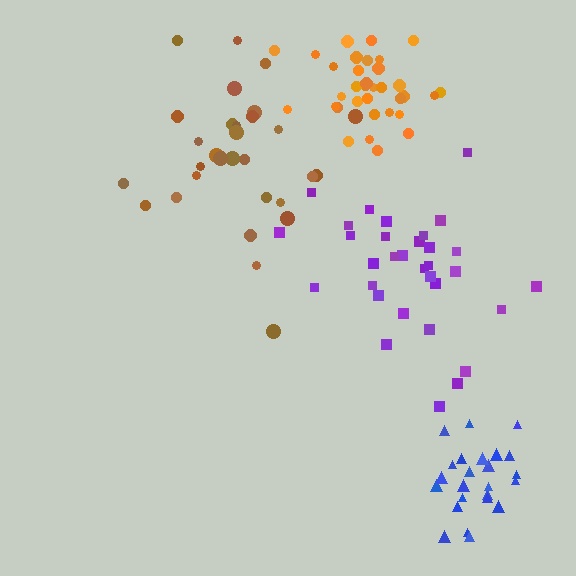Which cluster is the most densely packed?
Orange.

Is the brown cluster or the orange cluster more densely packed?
Orange.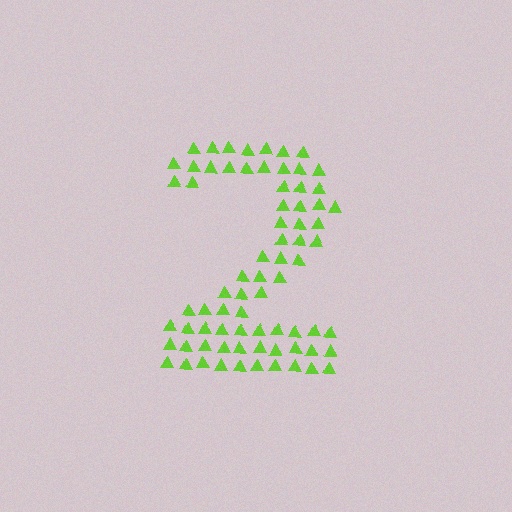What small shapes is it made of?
It is made of small triangles.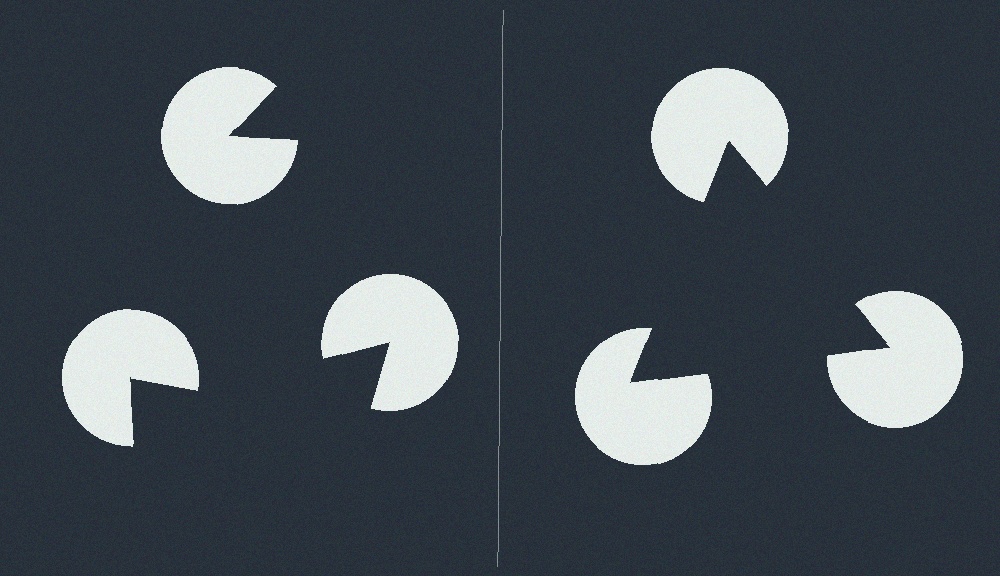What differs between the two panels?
The pac-man discs are positioned identically on both sides; only the wedge orientations differ. On the right they align to a triangle; on the left they are misaligned.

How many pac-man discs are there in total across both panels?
6 — 3 on each side.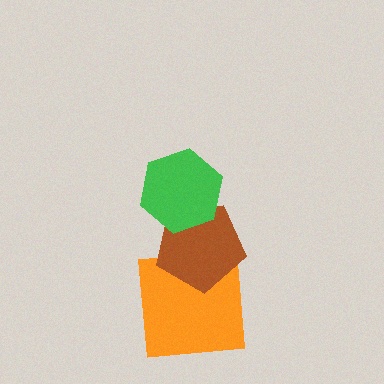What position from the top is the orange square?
The orange square is 3rd from the top.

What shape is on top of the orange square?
The brown pentagon is on top of the orange square.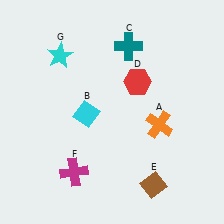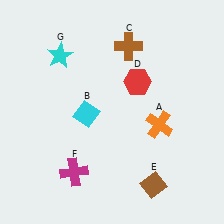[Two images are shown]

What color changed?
The cross (C) changed from teal in Image 1 to brown in Image 2.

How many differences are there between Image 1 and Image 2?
There is 1 difference between the two images.